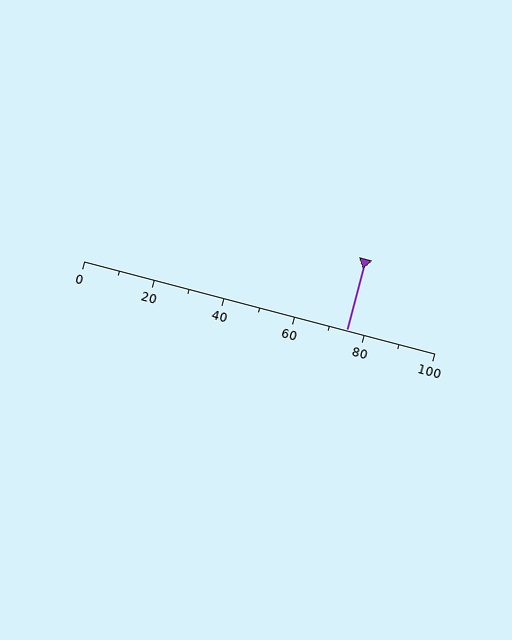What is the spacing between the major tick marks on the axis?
The major ticks are spaced 20 apart.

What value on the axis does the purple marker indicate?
The marker indicates approximately 75.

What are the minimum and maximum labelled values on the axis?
The axis runs from 0 to 100.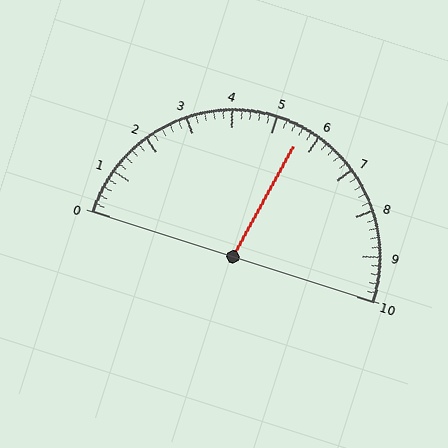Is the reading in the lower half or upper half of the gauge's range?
The reading is in the upper half of the range (0 to 10).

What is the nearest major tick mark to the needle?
The nearest major tick mark is 6.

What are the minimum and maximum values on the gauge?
The gauge ranges from 0 to 10.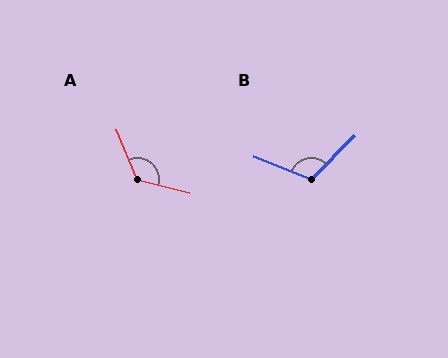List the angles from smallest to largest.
B (114°), A (126°).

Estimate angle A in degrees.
Approximately 126 degrees.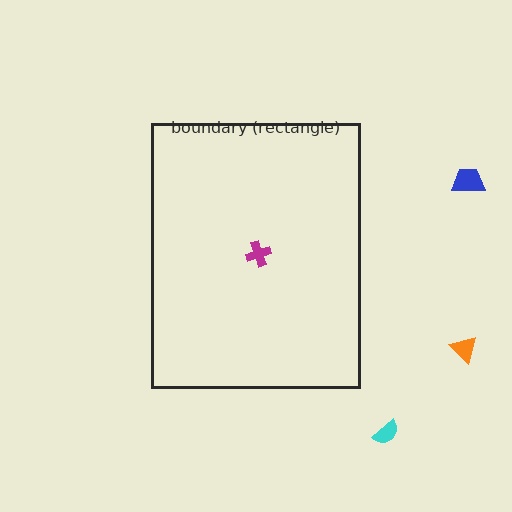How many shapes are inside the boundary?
1 inside, 3 outside.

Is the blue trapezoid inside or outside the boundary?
Outside.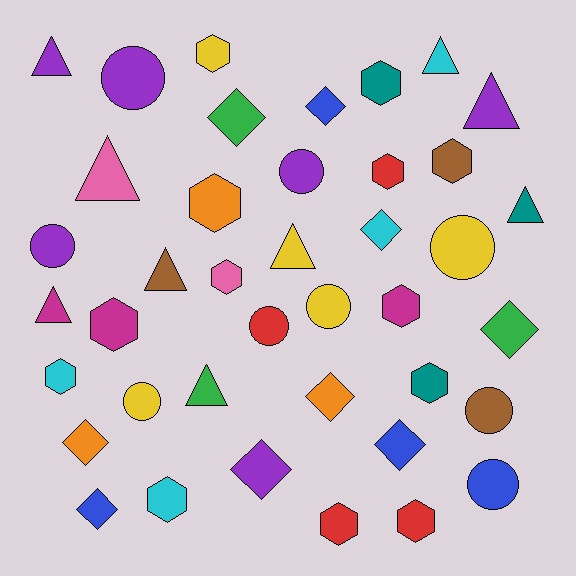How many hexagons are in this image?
There are 13 hexagons.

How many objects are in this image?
There are 40 objects.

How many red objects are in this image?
There are 4 red objects.